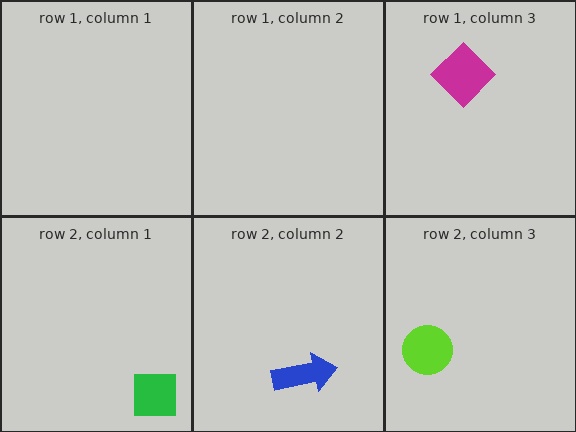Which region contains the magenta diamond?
The row 1, column 3 region.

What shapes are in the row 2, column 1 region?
The green square.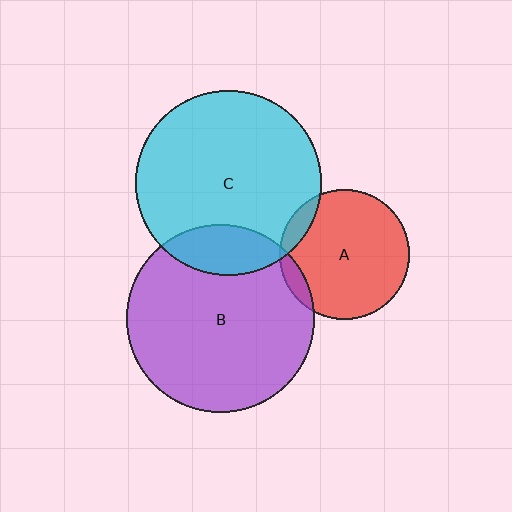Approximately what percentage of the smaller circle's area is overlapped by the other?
Approximately 5%.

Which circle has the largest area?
Circle B (purple).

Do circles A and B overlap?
Yes.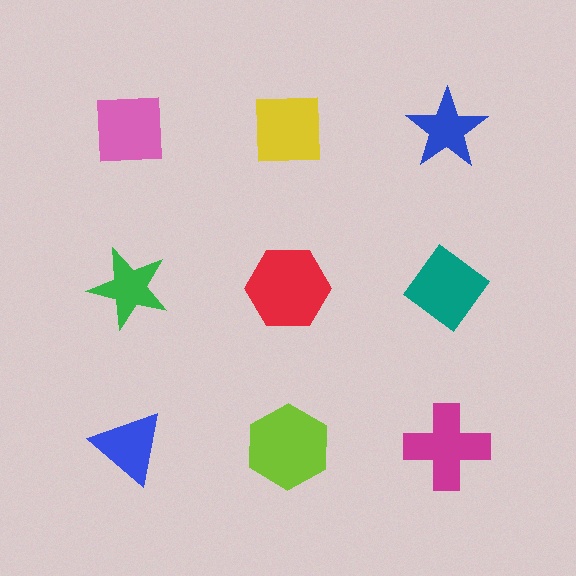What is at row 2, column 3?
A teal diamond.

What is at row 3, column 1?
A blue triangle.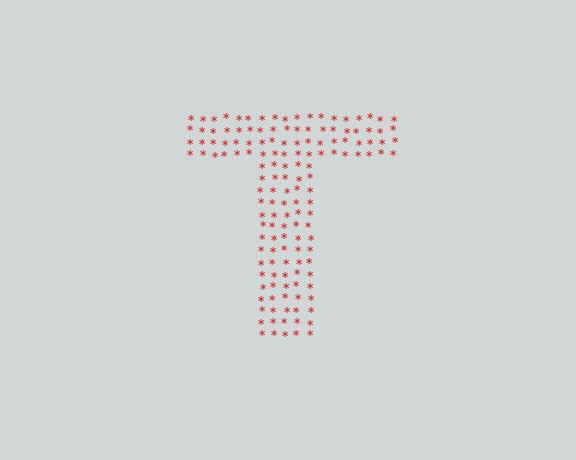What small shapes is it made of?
It is made of small asterisks.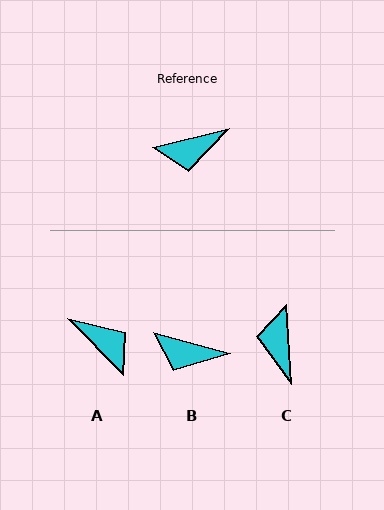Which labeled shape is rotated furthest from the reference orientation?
A, about 120 degrees away.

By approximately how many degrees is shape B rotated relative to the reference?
Approximately 30 degrees clockwise.